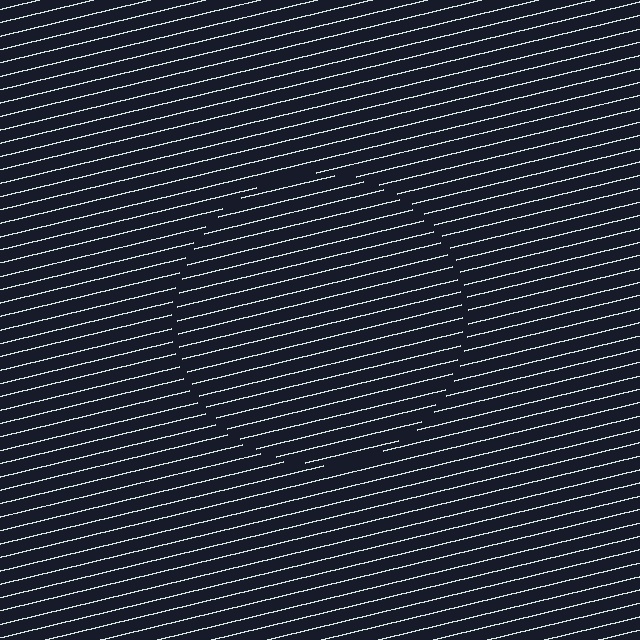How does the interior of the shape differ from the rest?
The interior of the shape contains the same grating, shifted by half a period — the contour is defined by the phase discontinuity where line-ends from the inner and outer gratings abut.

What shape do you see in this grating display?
An illusory circle. The interior of the shape contains the same grating, shifted by half a period — the contour is defined by the phase discontinuity where line-ends from the inner and outer gratings abut.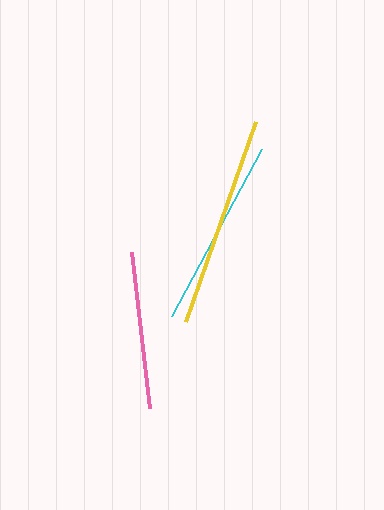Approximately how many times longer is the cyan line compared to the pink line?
The cyan line is approximately 1.2 times the length of the pink line.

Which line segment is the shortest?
The pink line is the shortest at approximately 157 pixels.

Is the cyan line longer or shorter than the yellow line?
The yellow line is longer than the cyan line.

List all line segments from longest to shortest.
From longest to shortest: yellow, cyan, pink.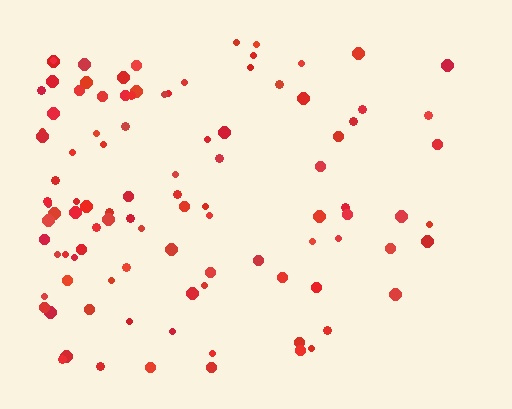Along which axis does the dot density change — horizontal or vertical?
Horizontal.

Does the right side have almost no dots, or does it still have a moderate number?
Still a moderate number, just noticeably fewer than the left.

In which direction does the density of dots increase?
From right to left, with the left side densest.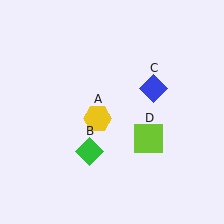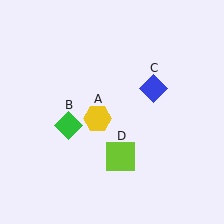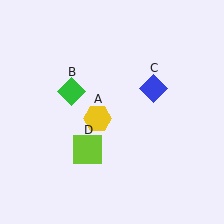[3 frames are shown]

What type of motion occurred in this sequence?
The green diamond (object B), lime square (object D) rotated clockwise around the center of the scene.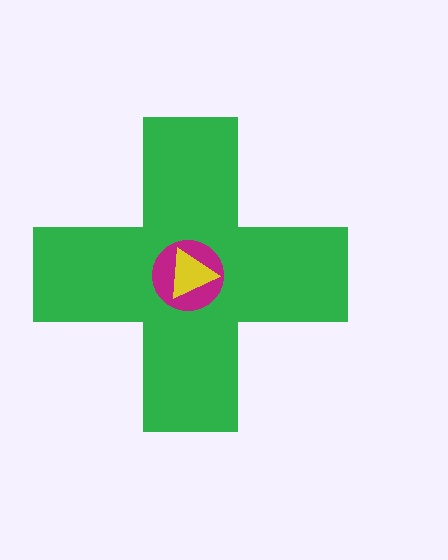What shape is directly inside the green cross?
The magenta circle.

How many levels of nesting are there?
3.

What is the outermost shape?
The green cross.